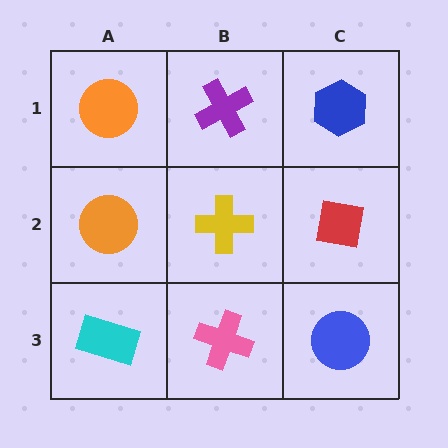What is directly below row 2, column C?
A blue circle.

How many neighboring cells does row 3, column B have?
3.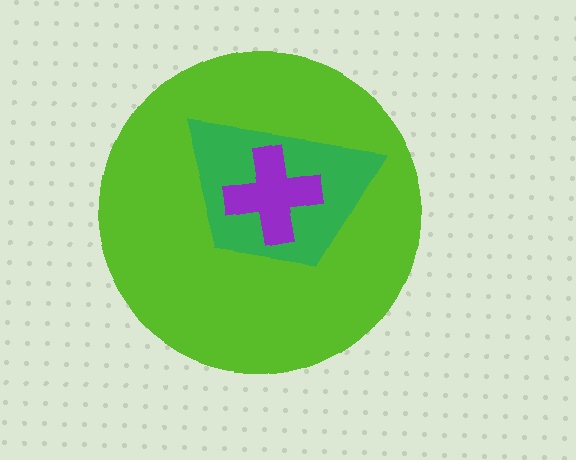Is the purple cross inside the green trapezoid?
Yes.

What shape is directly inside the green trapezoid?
The purple cross.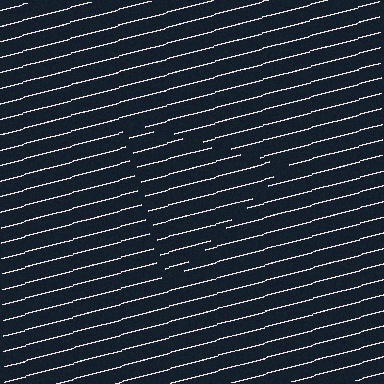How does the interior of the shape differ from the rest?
The interior of the shape contains the same grating, shifted by half a period — the contour is defined by the phase discontinuity where line-ends from the inner and outer gratings abut.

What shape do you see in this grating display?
An illusory triangle. The interior of the shape contains the same grating, shifted by half a period — the contour is defined by the phase discontinuity where line-ends from the inner and outer gratings abut.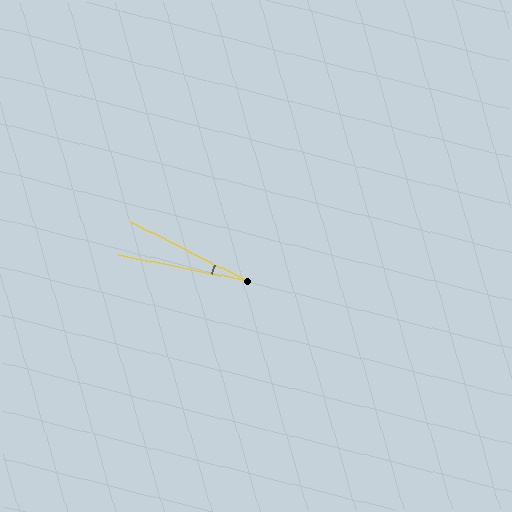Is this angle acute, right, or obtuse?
It is acute.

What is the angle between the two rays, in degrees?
Approximately 15 degrees.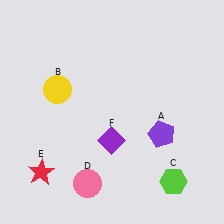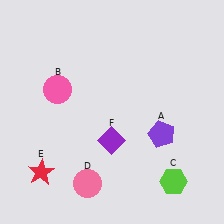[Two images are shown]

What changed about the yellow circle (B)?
In Image 1, B is yellow. In Image 2, it changed to pink.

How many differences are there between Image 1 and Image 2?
There is 1 difference between the two images.